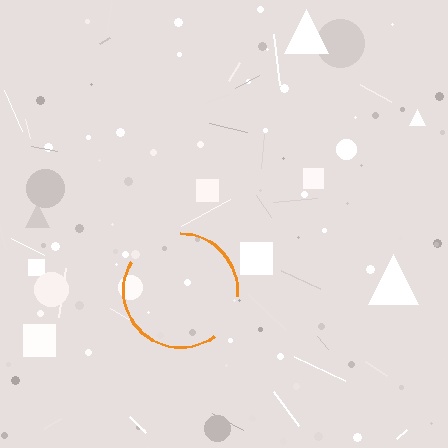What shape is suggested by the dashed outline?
The dashed outline suggests a circle.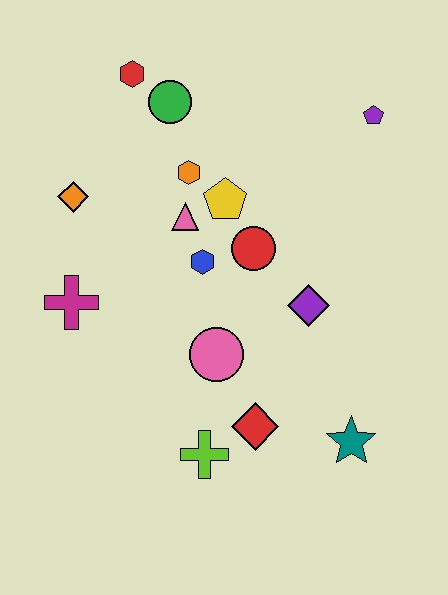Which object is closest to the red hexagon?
The green circle is closest to the red hexagon.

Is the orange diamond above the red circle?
Yes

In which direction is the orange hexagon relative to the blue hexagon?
The orange hexagon is above the blue hexagon.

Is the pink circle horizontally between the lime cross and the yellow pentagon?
Yes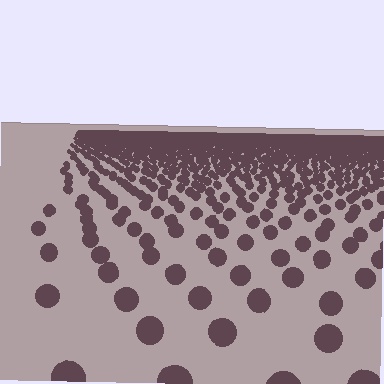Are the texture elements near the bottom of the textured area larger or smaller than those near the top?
Larger. Near the bottom, elements are closer to the viewer and appear at a bigger on-screen size.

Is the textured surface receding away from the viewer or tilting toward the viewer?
The surface is receding away from the viewer. Texture elements get smaller and denser toward the top.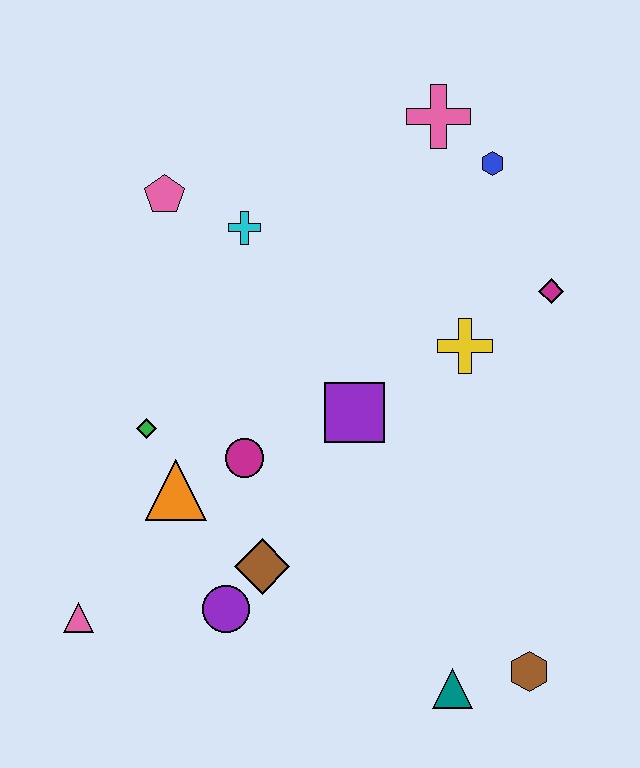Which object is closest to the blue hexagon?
The pink cross is closest to the blue hexagon.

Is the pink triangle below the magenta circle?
Yes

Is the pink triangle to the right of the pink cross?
No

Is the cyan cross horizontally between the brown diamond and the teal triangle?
No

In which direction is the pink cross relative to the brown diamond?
The pink cross is above the brown diamond.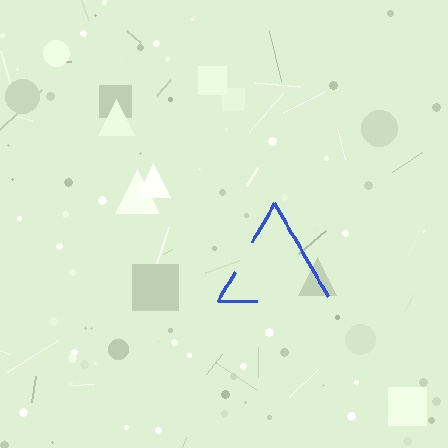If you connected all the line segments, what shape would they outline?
They would outline a triangle.